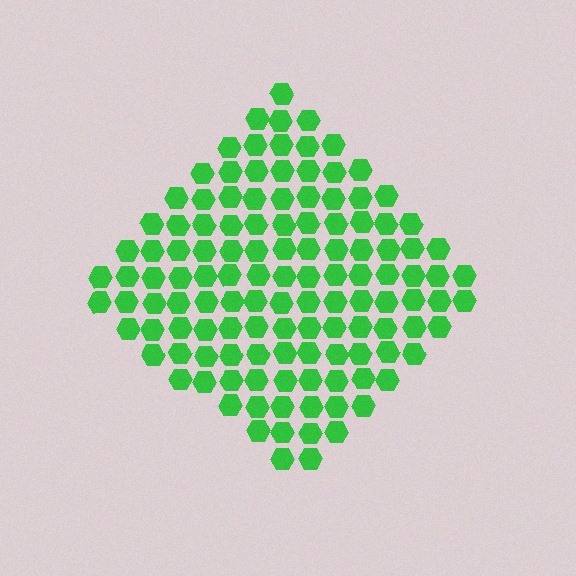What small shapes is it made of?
It is made of small hexagons.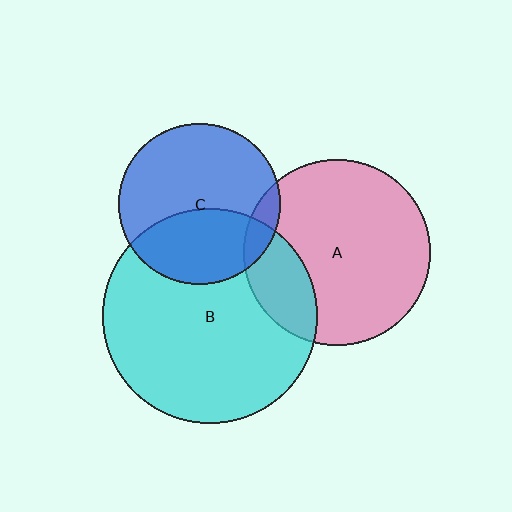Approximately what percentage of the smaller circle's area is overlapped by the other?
Approximately 20%.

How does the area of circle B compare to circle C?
Approximately 1.8 times.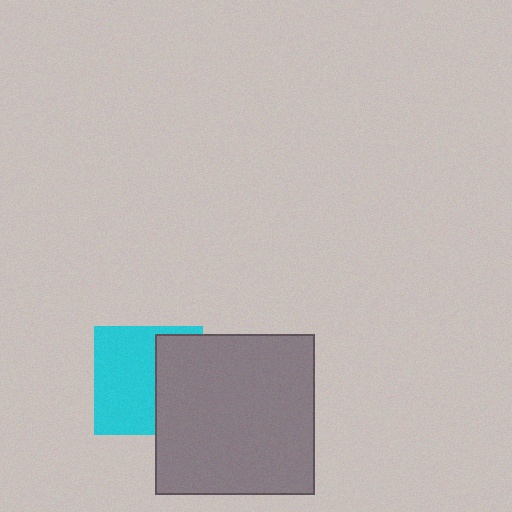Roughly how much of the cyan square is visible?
About half of it is visible (roughly 60%).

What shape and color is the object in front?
The object in front is a gray square.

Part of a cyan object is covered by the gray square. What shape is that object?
It is a square.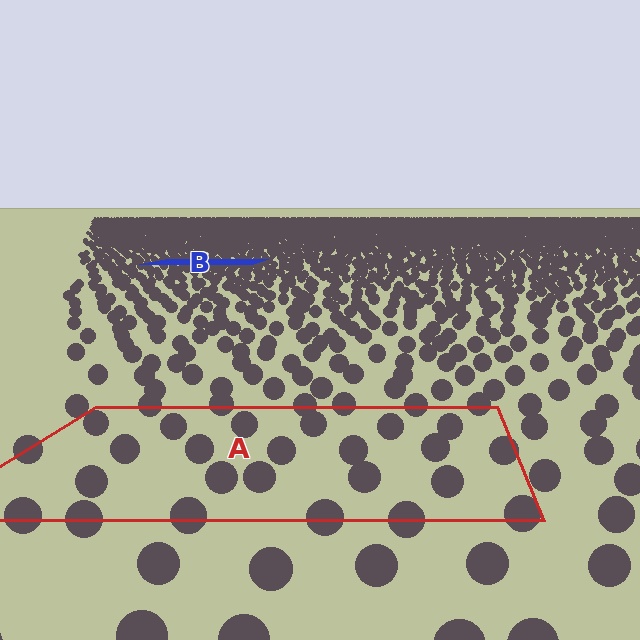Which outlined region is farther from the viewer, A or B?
Region B is farther from the viewer — the texture elements inside it appear smaller and more densely packed.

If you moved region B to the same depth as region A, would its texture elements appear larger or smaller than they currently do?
They would appear larger. At a closer depth, the same texture elements are projected at a bigger on-screen size.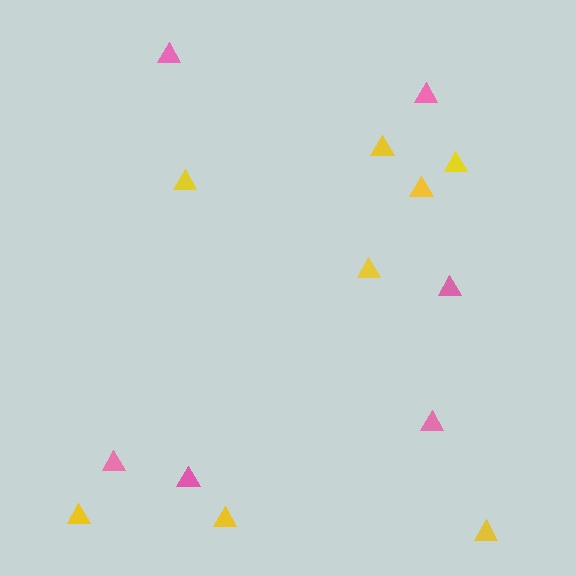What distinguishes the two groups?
There are 2 groups: one group of yellow triangles (8) and one group of pink triangles (6).